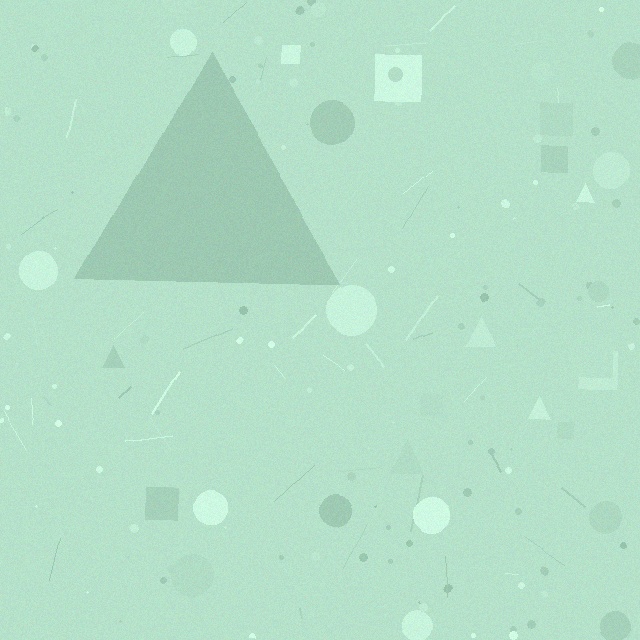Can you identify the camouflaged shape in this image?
The camouflaged shape is a triangle.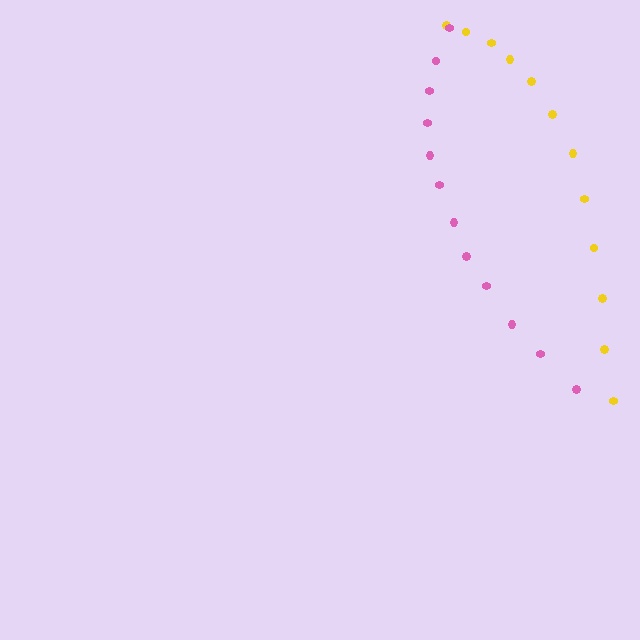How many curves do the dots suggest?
There are 2 distinct paths.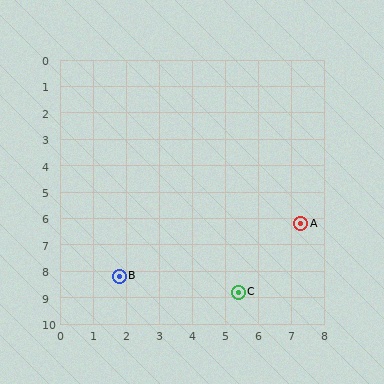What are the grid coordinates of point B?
Point B is at approximately (1.8, 8.2).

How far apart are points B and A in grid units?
Points B and A are about 5.9 grid units apart.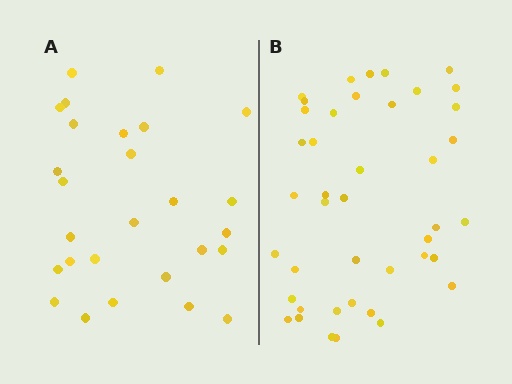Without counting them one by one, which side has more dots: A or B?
Region B (the right region) has more dots.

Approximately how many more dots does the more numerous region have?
Region B has approximately 15 more dots than region A.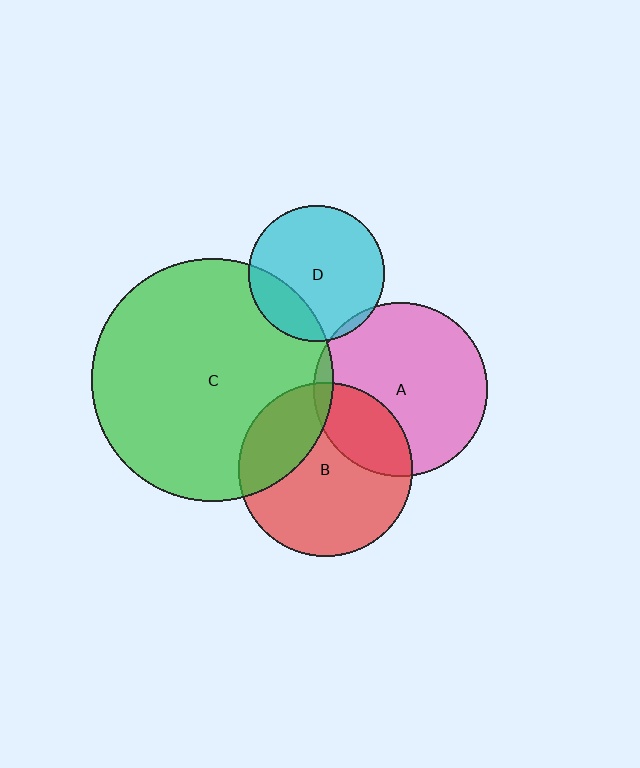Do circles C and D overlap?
Yes.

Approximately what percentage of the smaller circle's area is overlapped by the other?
Approximately 20%.